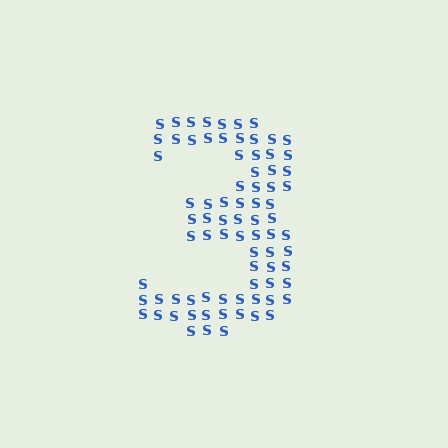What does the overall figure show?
The overall figure shows the digit 3.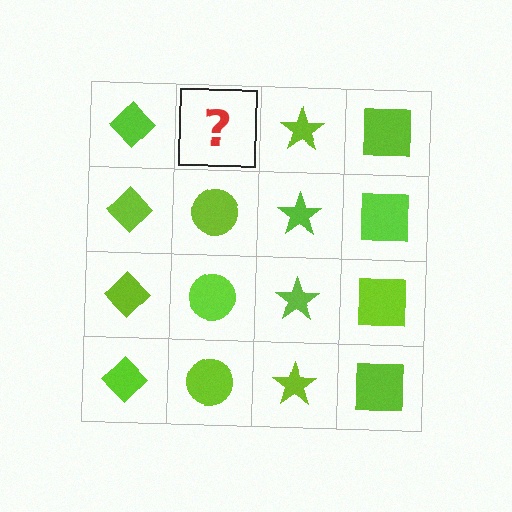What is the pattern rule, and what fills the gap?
The rule is that each column has a consistent shape. The gap should be filled with a lime circle.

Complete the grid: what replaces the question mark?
The question mark should be replaced with a lime circle.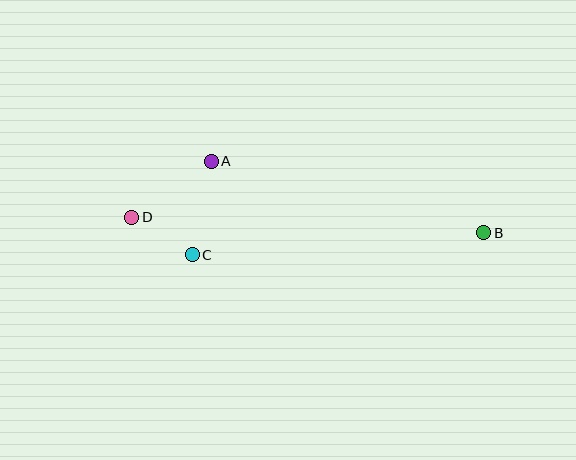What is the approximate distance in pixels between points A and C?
The distance between A and C is approximately 96 pixels.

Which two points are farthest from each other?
Points B and D are farthest from each other.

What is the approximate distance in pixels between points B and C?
The distance between B and C is approximately 292 pixels.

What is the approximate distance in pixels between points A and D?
The distance between A and D is approximately 97 pixels.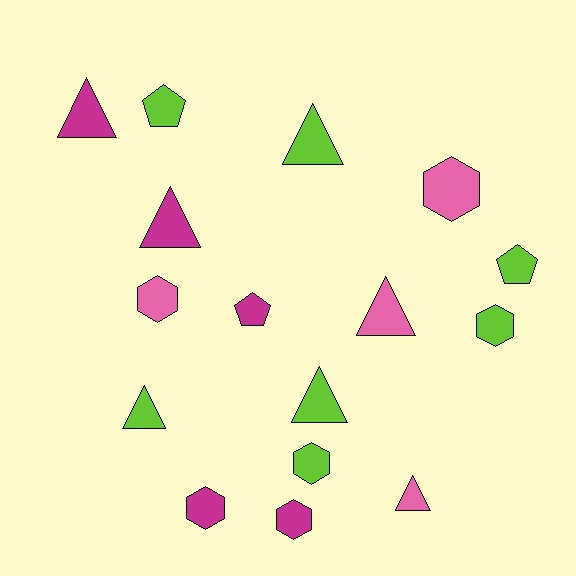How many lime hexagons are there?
There are 2 lime hexagons.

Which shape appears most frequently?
Triangle, with 7 objects.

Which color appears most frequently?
Lime, with 7 objects.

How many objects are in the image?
There are 16 objects.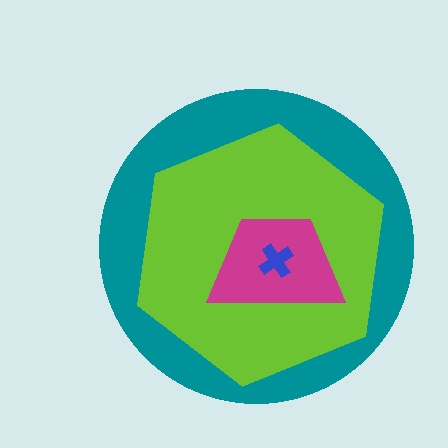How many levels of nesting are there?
4.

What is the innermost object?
The blue cross.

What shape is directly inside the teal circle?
The lime hexagon.